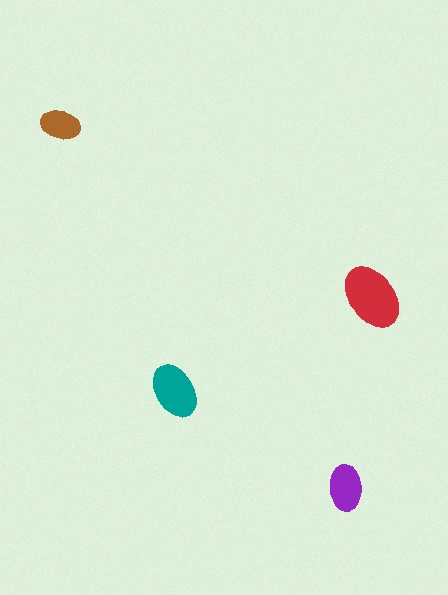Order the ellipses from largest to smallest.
the red one, the teal one, the purple one, the brown one.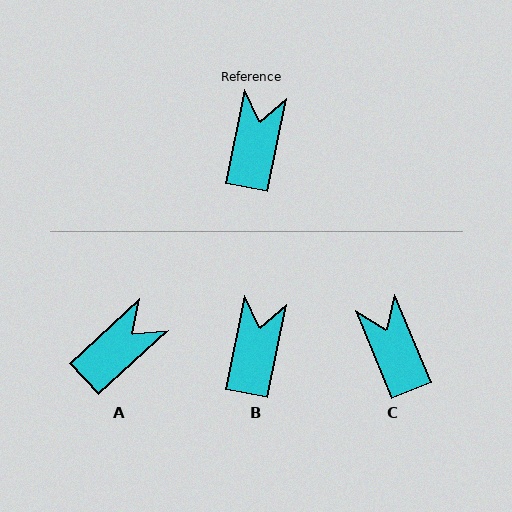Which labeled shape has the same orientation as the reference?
B.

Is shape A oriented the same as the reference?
No, it is off by about 36 degrees.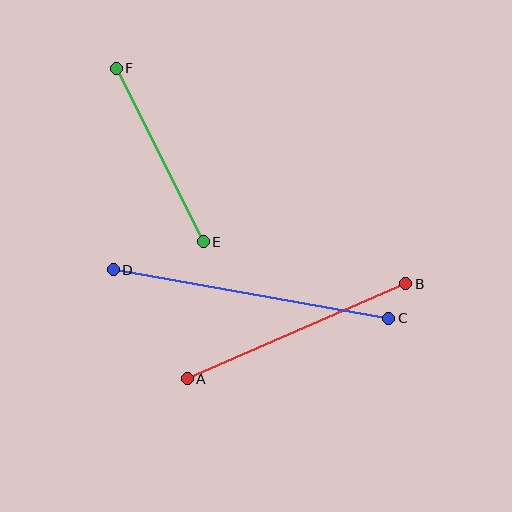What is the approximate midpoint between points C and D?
The midpoint is at approximately (251, 294) pixels.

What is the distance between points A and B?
The distance is approximately 238 pixels.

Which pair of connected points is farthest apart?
Points C and D are farthest apart.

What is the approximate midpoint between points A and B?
The midpoint is at approximately (297, 331) pixels.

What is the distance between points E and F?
The distance is approximately 194 pixels.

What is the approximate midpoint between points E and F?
The midpoint is at approximately (160, 155) pixels.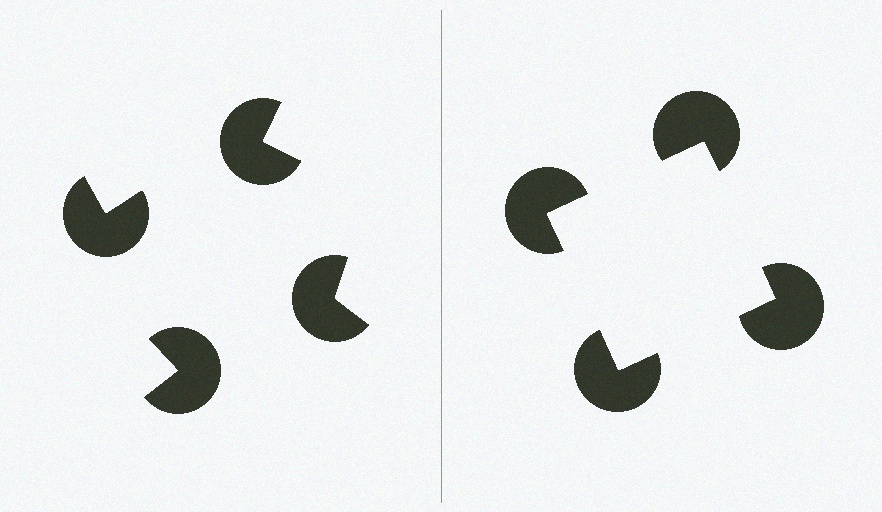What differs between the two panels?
The pac-man discs are positioned identically on both sides; only the wedge orientations differ. On the right they align to a square; on the left they are misaligned.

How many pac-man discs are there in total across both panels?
8 — 4 on each side.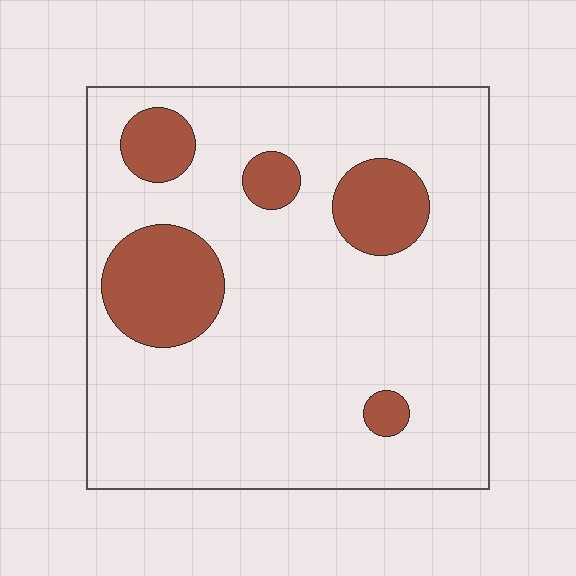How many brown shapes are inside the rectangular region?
5.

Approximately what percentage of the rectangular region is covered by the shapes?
Approximately 15%.